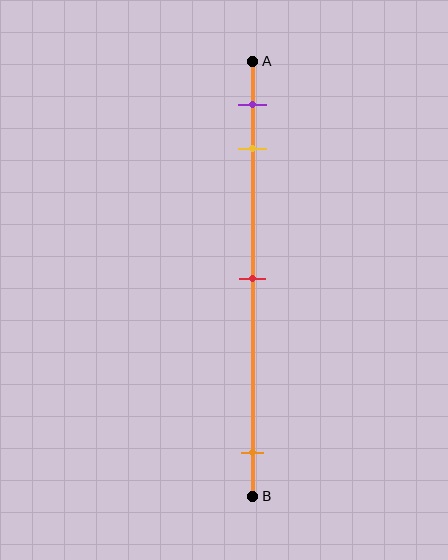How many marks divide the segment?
There are 4 marks dividing the segment.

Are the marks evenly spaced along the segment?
No, the marks are not evenly spaced.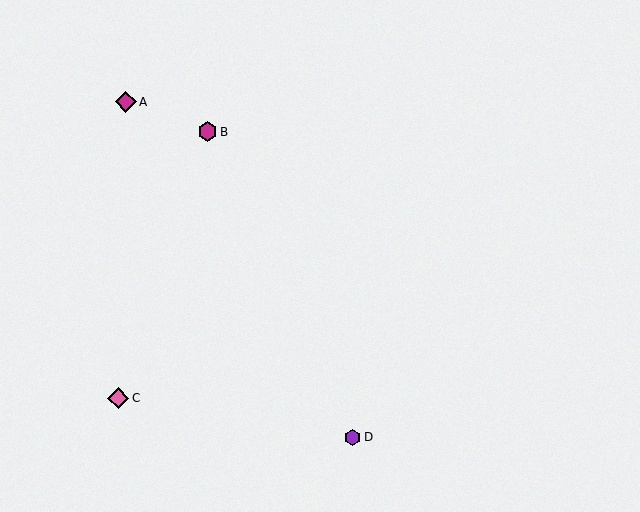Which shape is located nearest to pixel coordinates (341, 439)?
The purple hexagon (labeled D) at (353, 437) is nearest to that location.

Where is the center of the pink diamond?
The center of the pink diamond is at (118, 398).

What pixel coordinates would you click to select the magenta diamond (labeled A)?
Click at (126, 102) to select the magenta diamond A.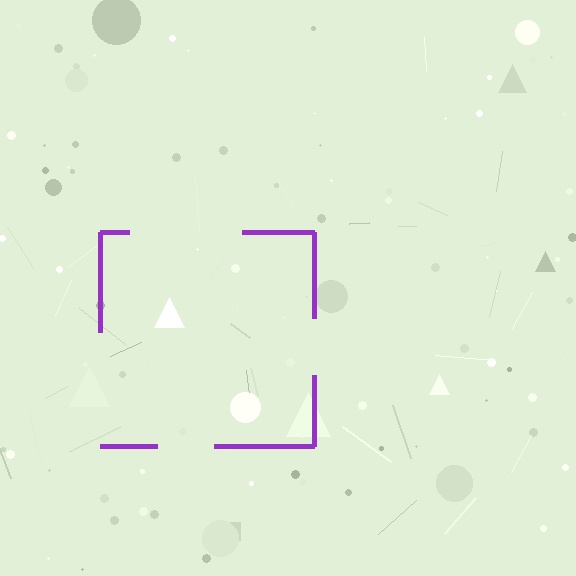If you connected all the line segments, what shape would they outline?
They would outline a square.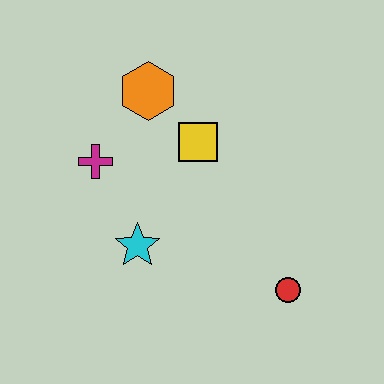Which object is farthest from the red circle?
The orange hexagon is farthest from the red circle.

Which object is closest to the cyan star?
The magenta cross is closest to the cyan star.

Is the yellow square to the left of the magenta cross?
No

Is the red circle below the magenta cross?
Yes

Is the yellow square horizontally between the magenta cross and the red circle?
Yes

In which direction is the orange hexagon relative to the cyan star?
The orange hexagon is above the cyan star.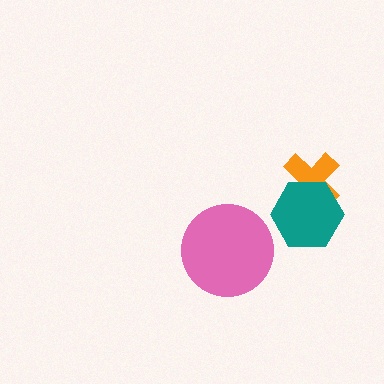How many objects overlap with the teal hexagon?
1 object overlaps with the teal hexagon.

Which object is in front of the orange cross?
The teal hexagon is in front of the orange cross.